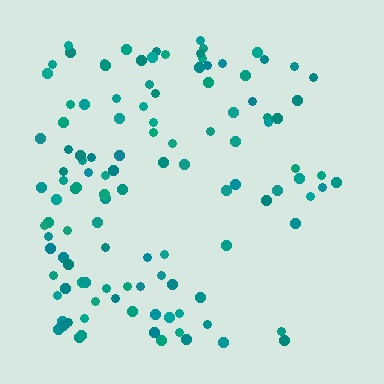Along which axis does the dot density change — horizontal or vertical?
Horizontal.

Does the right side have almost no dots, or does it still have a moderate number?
Still a moderate number, just noticeably fewer than the left.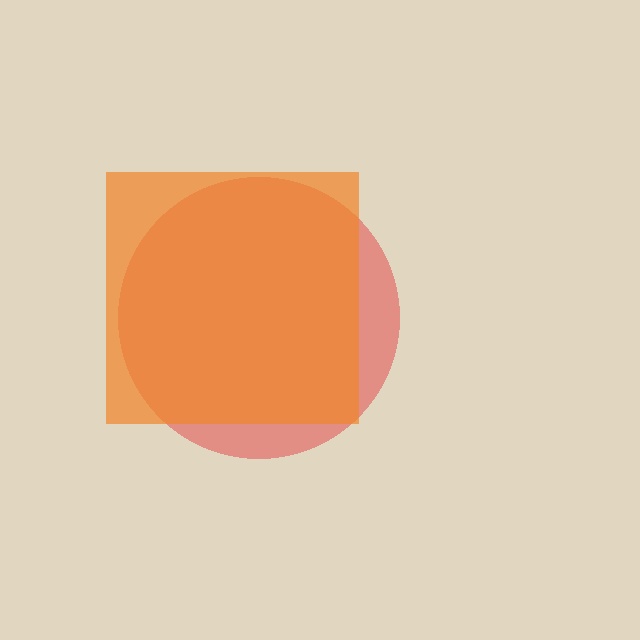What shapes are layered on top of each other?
The layered shapes are: a red circle, an orange square.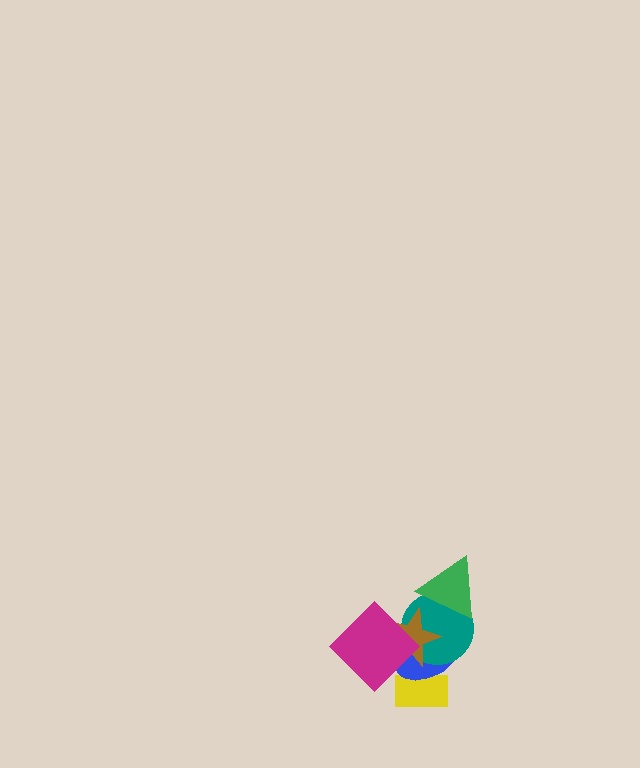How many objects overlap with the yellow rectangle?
1 object overlaps with the yellow rectangle.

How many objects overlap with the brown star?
3 objects overlap with the brown star.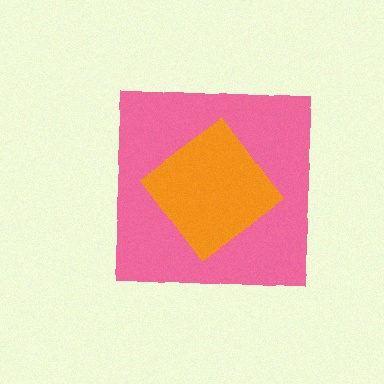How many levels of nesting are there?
2.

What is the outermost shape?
The pink square.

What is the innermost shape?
The orange diamond.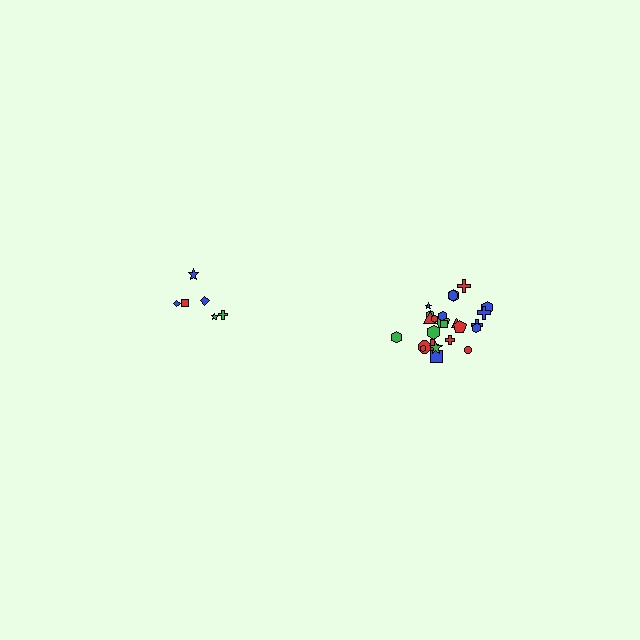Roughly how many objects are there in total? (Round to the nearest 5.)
Roughly 30 objects in total.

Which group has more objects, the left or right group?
The right group.